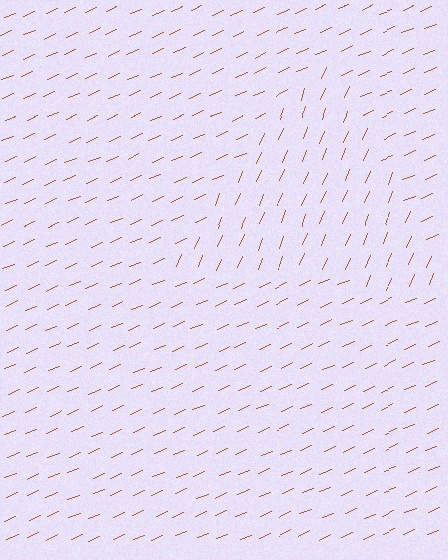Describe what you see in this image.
The image is filled with small brown line segments. A triangle region in the image has lines oriented differently from the surrounding lines, creating a visible texture boundary.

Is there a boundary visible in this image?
Yes, there is a texture boundary formed by a change in line orientation.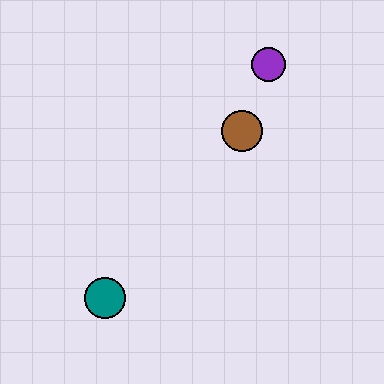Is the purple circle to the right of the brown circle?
Yes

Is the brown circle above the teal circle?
Yes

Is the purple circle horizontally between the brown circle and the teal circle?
No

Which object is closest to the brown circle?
The purple circle is closest to the brown circle.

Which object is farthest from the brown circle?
The teal circle is farthest from the brown circle.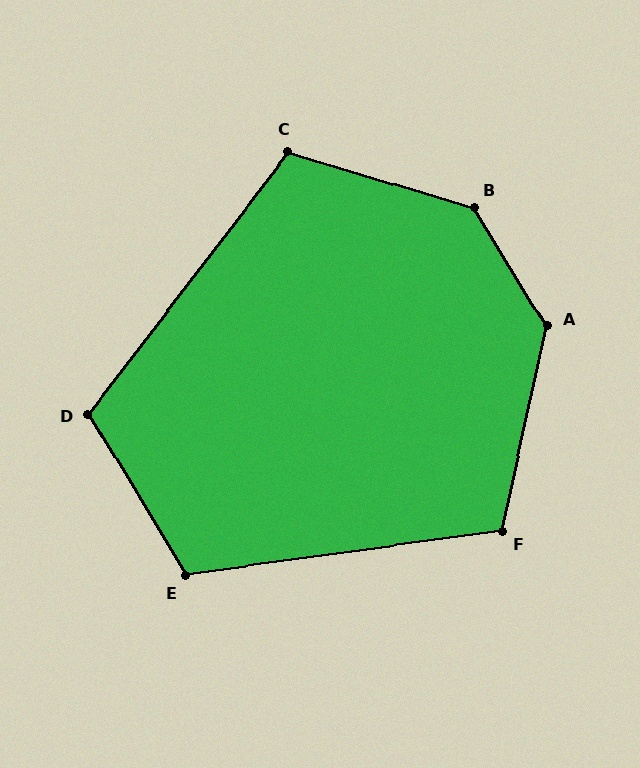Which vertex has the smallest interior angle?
F, at approximately 110 degrees.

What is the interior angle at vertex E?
Approximately 113 degrees (obtuse).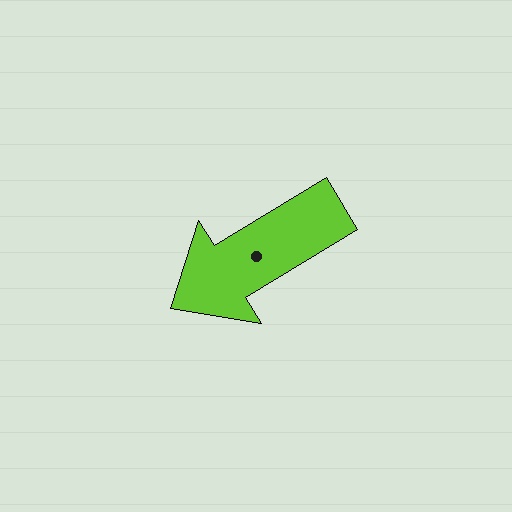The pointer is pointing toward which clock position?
Roughly 8 o'clock.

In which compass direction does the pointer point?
Southwest.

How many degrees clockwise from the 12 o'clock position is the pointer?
Approximately 239 degrees.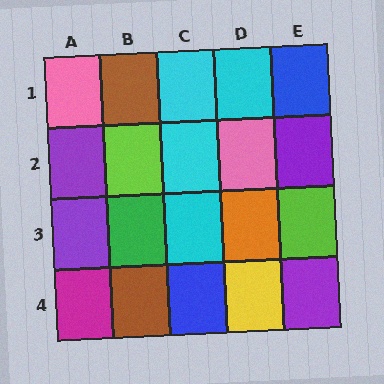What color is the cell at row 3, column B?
Green.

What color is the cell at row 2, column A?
Purple.